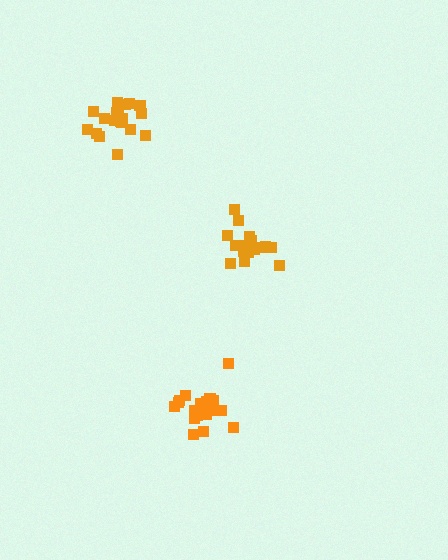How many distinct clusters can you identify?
There are 3 distinct clusters.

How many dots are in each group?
Group 1: 19 dots, Group 2: 16 dots, Group 3: 20 dots (55 total).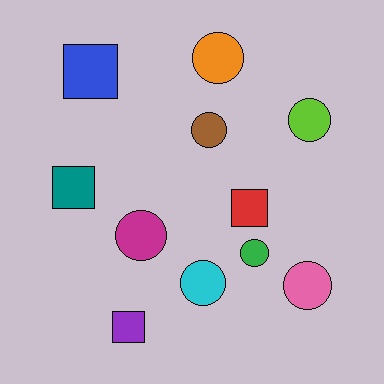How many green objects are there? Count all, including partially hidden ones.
There is 1 green object.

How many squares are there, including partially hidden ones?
There are 4 squares.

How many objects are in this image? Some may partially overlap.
There are 11 objects.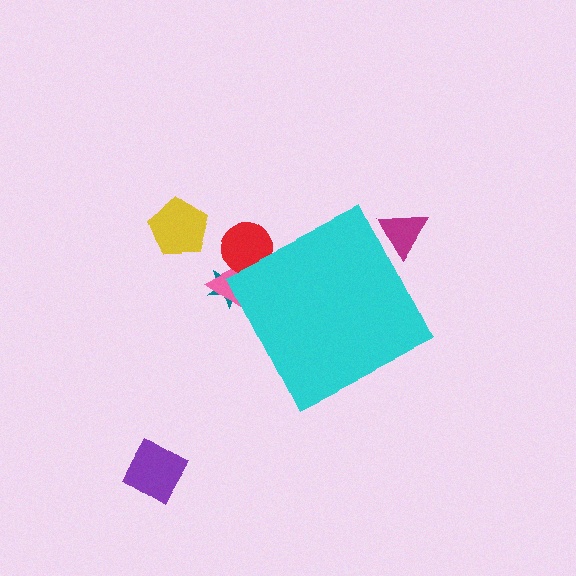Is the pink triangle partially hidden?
Yes, the pink triangle is partially hidden behind the cyan diamond.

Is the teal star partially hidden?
Yes, the teal star is partially hidden behind the cyan diamond.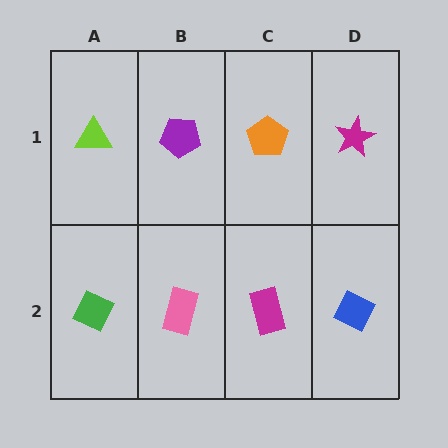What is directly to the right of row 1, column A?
A purple pentagon.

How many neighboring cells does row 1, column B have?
3.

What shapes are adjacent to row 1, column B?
A pink rectangle (row 2, column B), a lime triangle (row 1, column A), an orange pentagon (row 1, column C).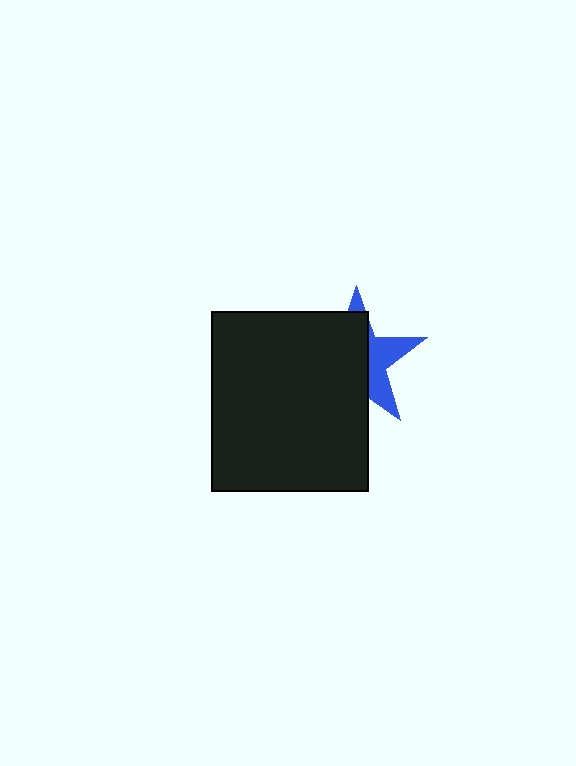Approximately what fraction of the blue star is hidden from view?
Roughly 63% of the blue star is hidden behind the black rectangle.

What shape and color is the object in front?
The object in front is a black rectangle.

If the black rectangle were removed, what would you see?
You would see the complete blue star.